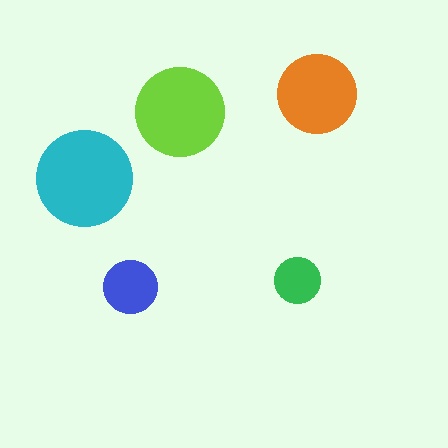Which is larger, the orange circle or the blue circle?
The orange one.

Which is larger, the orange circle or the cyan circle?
The cyan one.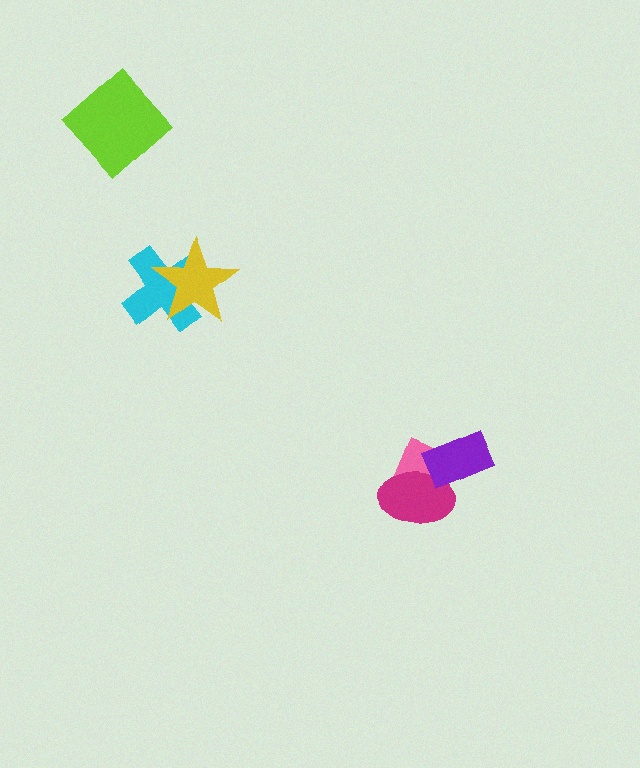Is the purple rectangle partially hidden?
No, no other shape covers it.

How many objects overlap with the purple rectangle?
2 objects overlap with the purple rectangle.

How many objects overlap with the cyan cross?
1 object overlaps with the cyan cross.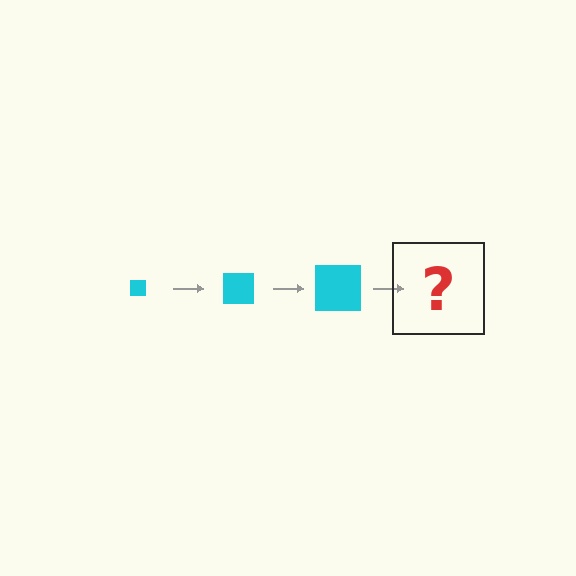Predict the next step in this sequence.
The next step is a cyan square, larger than the previous one.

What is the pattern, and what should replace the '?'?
The pattern is that the square gets progressively larger each step. The '?' should be a cyan square, larger than the previous one.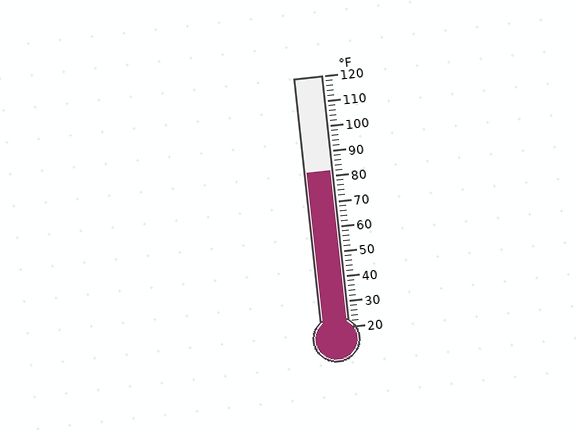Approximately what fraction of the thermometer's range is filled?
The thermometer is filled to approximately 60% of its range.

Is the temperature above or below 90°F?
The temperature is below 90°F.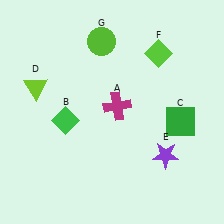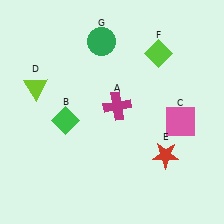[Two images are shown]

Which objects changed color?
C changed from green to pink. E changed from purple to red. G changed from lime to green.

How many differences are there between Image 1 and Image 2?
There are 3 differences between the two images.